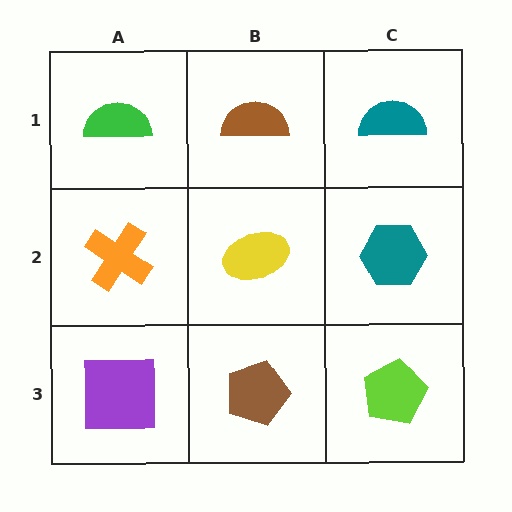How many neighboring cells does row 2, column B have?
4.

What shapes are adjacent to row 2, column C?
A teal semicircle (row 1, column C), a lime pentagon (row 3, column C), a yellow ellipse (row 2, column B).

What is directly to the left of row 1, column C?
A brown semicircle.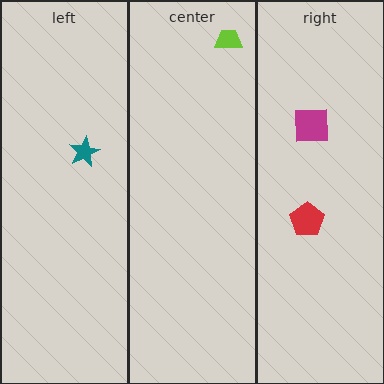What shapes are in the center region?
The lime trapezoid.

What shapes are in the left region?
The teal star.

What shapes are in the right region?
The magenta square, the red pentagon.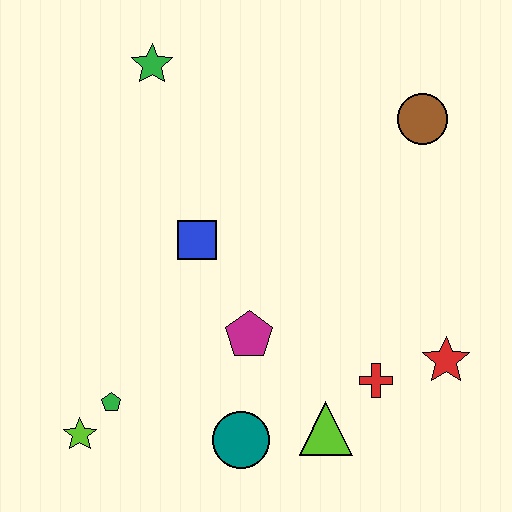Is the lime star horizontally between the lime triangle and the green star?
No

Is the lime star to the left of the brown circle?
Yes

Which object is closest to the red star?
The red cross is closest to the red star.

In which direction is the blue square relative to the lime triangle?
The blue square is above the lime triangle.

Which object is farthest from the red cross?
The green star is farthest from the red cross.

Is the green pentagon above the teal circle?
Yes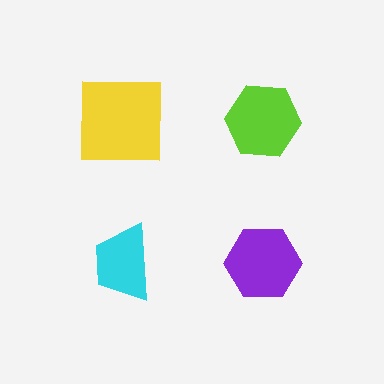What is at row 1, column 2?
A lime hexagon.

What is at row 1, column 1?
A yellow square.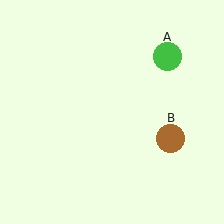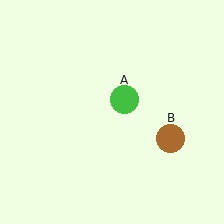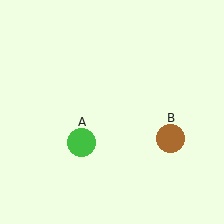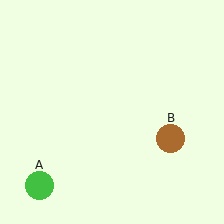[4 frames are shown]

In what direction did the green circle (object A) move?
The green circle (object A) moved down and to the left.